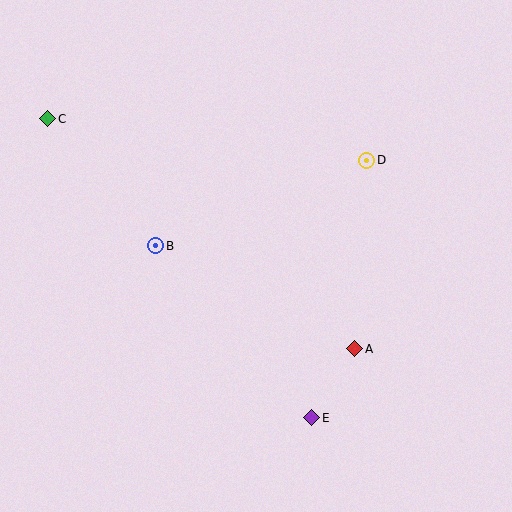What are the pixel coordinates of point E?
Point E is at (312, 418).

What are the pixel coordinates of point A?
Point A is at (355, 349).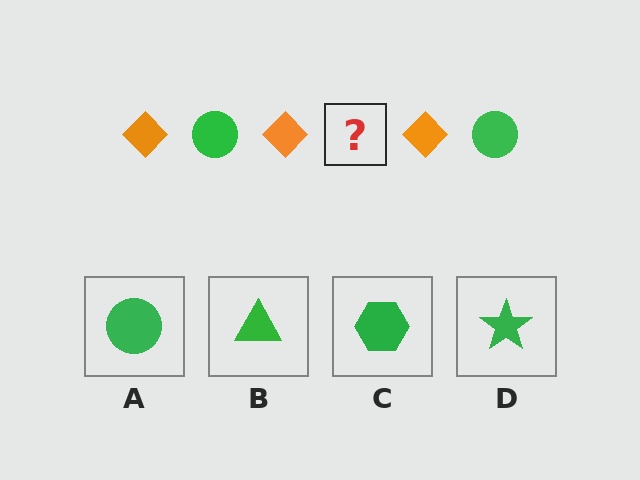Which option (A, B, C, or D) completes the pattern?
A.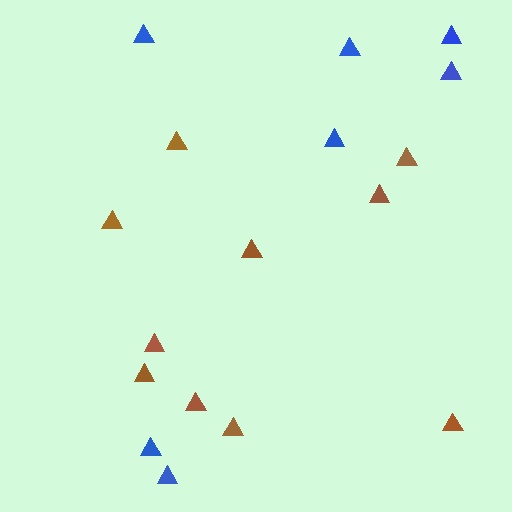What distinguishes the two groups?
There are 2 groups: one group of blue triangles (7) and one group of brown triangles (10).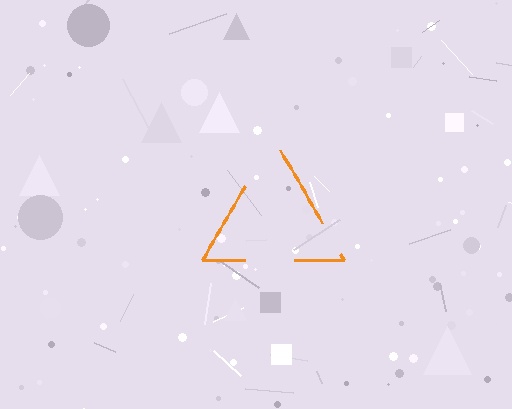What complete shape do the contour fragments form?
The contour fragments form a triangle.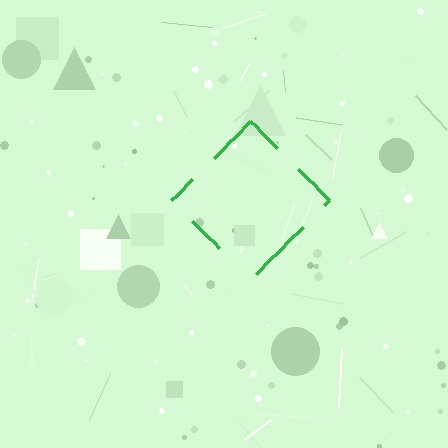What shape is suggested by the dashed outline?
The dashed outline suggests a diamond.